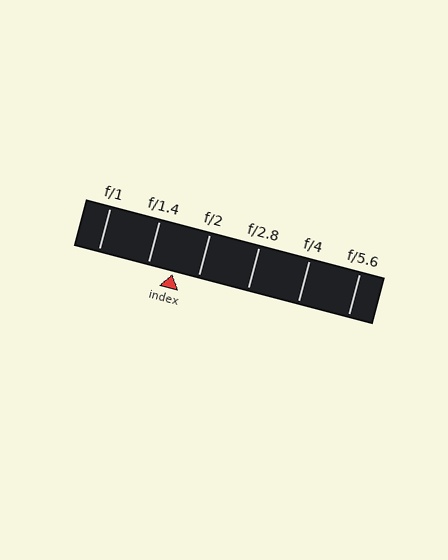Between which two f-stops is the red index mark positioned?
The index mark is between f/1.4 and f/2.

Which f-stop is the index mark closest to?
The index mark is closest to f/2.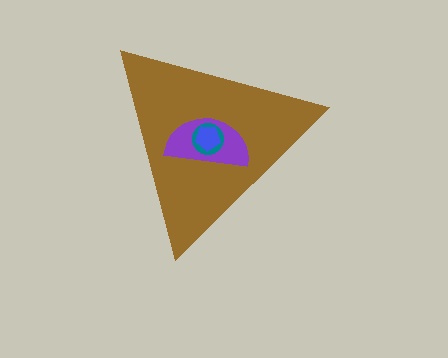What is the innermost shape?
The blue pentagon.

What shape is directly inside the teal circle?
The blue pentagon.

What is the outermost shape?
The brown triangle.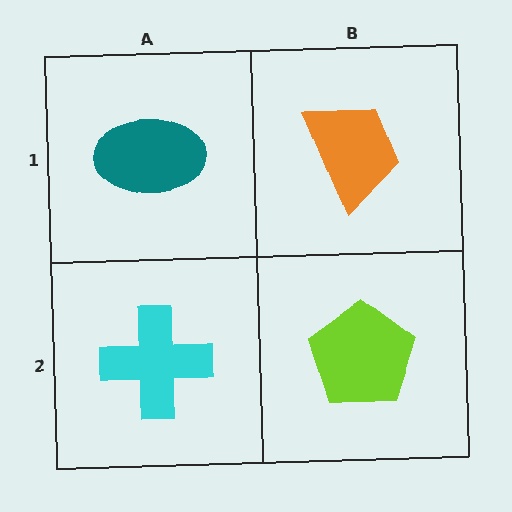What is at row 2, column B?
A lime pentagon.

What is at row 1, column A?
A teal ellipse.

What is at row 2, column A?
A cyan cross.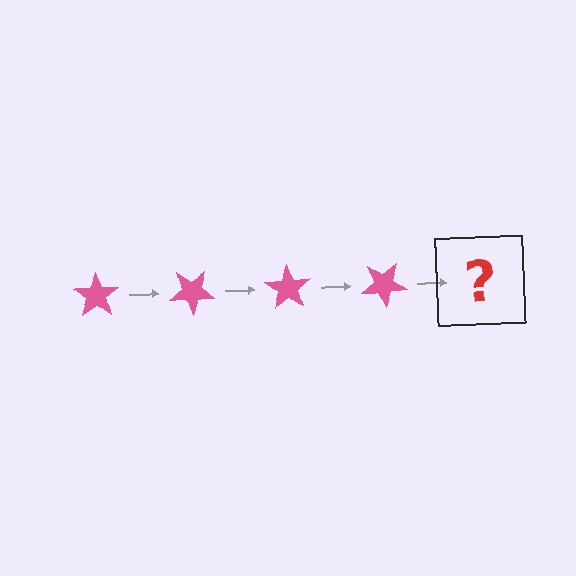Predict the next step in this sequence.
The next step is a pink star rotated 140 degrees.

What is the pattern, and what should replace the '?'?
The pattern is that the star rotates 35 degrees each step. The '?' should be a pink star rotated 140 degrees.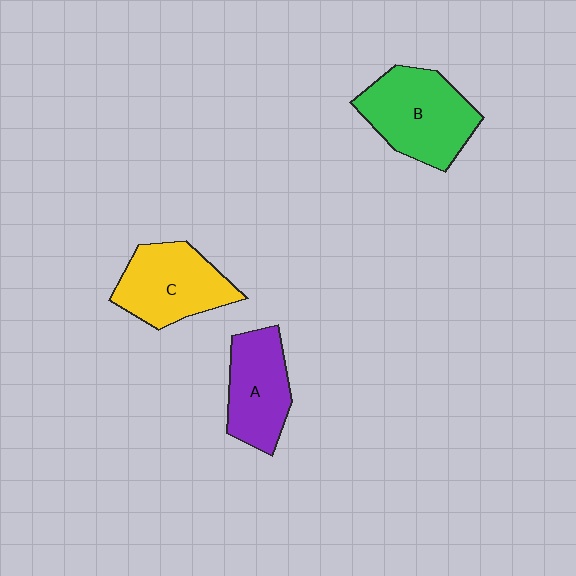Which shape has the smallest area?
Shape A (purple).